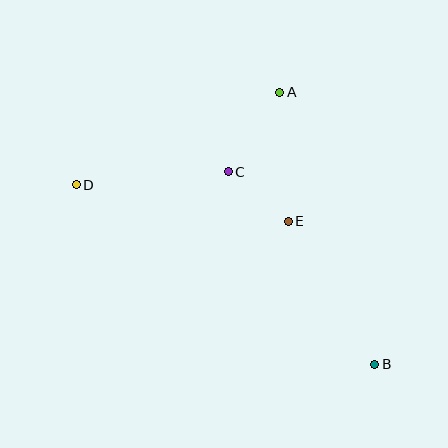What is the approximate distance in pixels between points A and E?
The distance between A and E is approximately 129 pixels.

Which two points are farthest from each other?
Points B and D are farthest from each other.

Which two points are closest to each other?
Points C and E are closest to each other.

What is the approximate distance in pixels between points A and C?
The distance between A and C is approximately 95 pixels.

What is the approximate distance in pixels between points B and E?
The distance between B and E is approximately 167 pixels.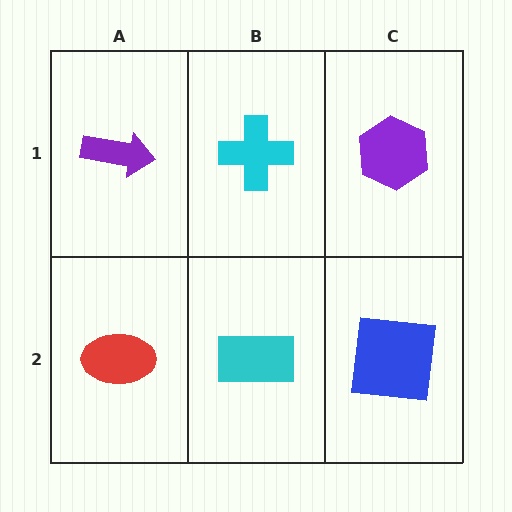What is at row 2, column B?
A cyan rectangle.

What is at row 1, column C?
A purple hexagon.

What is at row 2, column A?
A red ellipse.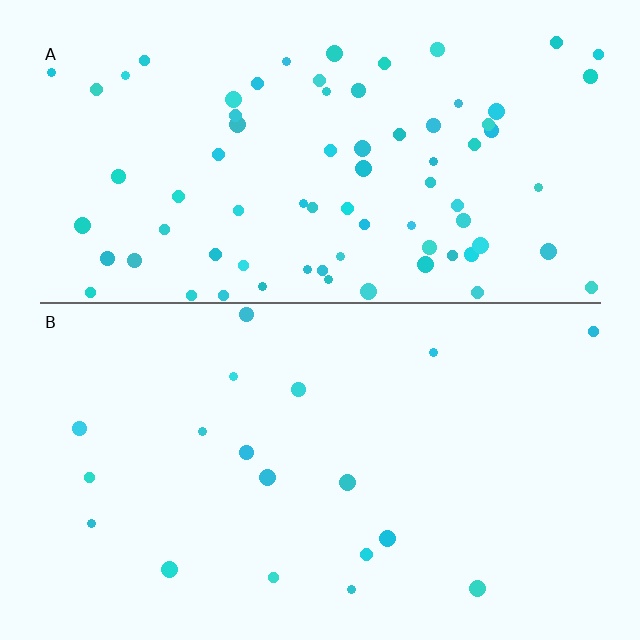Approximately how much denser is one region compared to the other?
Approximately 4.1× — region A over region B.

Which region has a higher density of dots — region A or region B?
A (the top).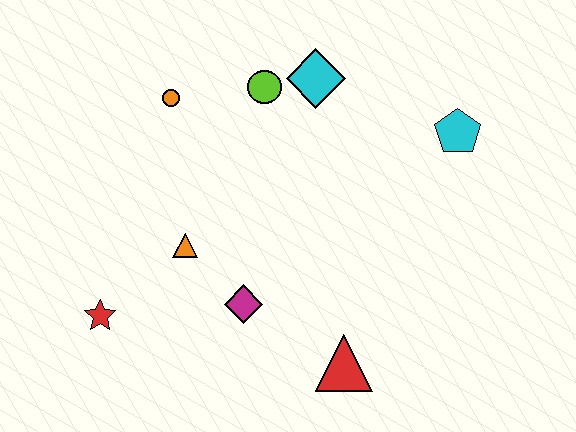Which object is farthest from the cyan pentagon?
The red star is farthest from the cyan pentagon.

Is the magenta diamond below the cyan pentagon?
Yes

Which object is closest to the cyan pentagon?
The cyan diamond is closest to the cyan pentagon.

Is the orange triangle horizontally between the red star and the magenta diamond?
Yes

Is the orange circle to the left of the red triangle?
Yes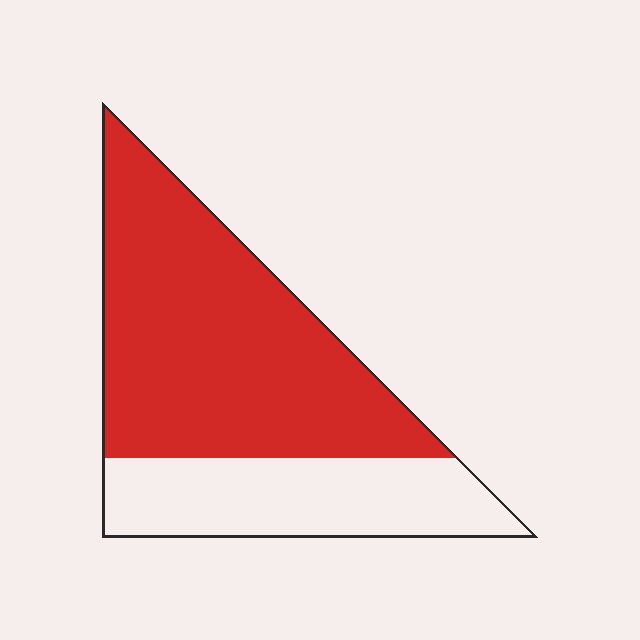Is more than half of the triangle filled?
Yes.